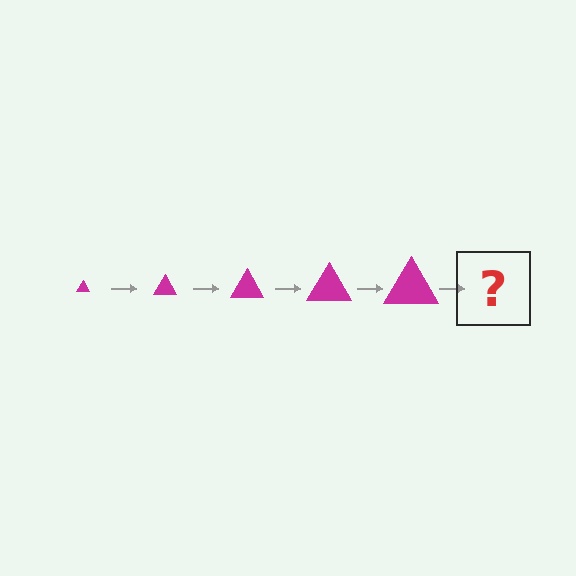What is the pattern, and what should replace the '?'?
The pattern is that the triangle gets progressively larger each step. The '?' should be a magenta triangle, larger than the previous one.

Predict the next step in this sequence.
The next step is a magenta triangle, larger than the previous one.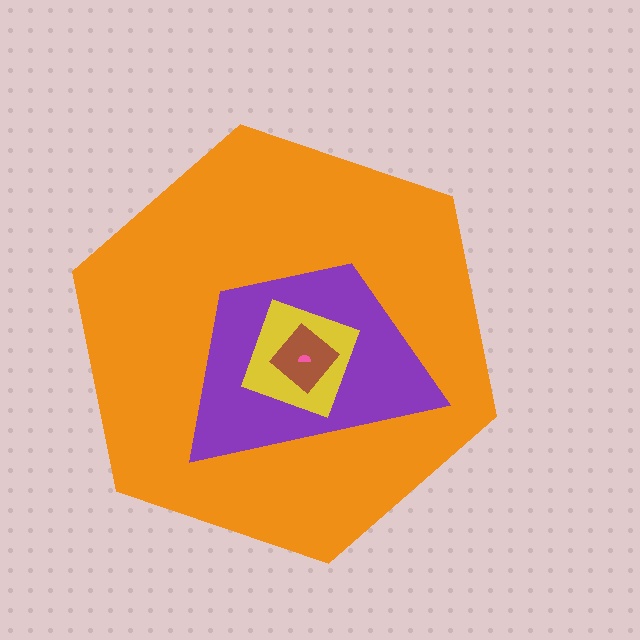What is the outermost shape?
The orange hexagon.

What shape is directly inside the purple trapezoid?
The yellow diamond.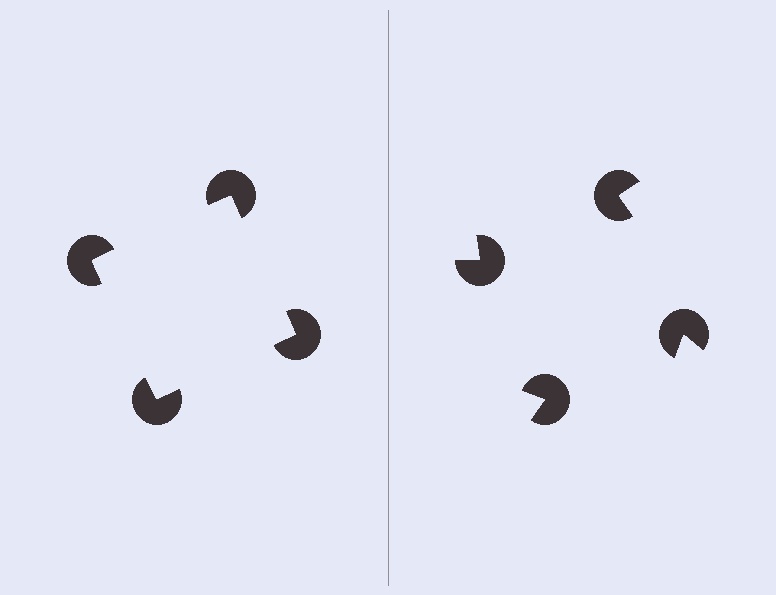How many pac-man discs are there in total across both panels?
8 — 4 on each side.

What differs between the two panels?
The pac-man discs are positioned identically on both sides; only the wedge orientations differ. On the left they align to a square; on the right they are misaligned.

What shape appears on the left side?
An illusory square.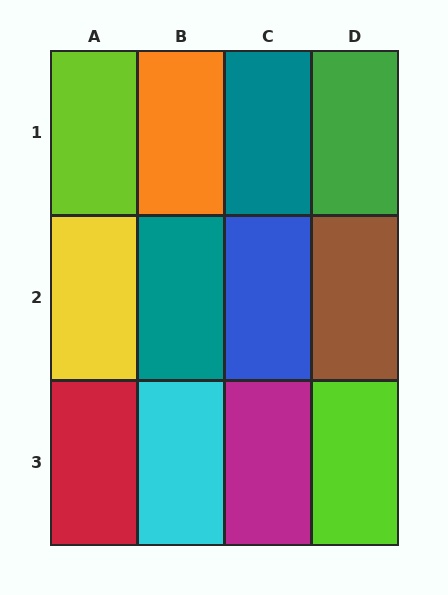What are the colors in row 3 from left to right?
Red, cyan, magenta, lime.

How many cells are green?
1 cell is green.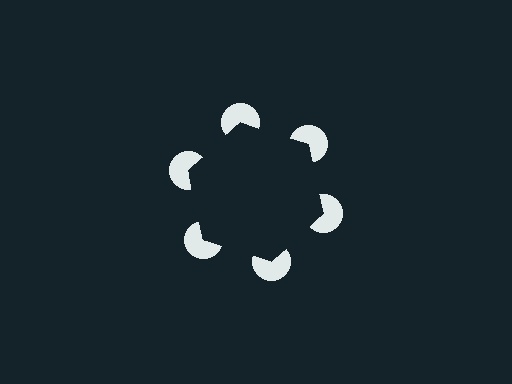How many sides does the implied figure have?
6 sides.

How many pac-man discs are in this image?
There are 6 — one at each vertex of the illusory hexagon.